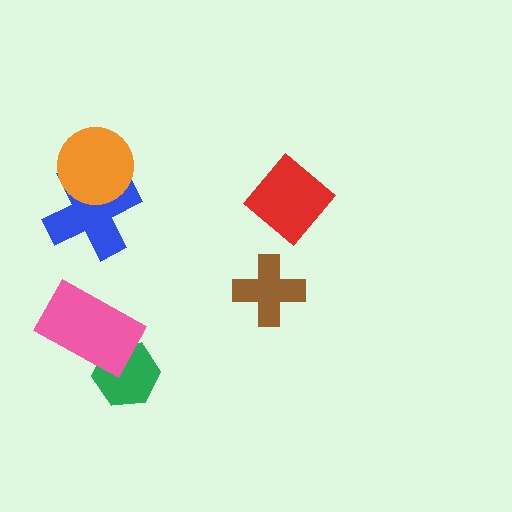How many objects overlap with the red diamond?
0 objects overlap with the red diamond.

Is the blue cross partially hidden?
Yes, it is partially covered by another shape.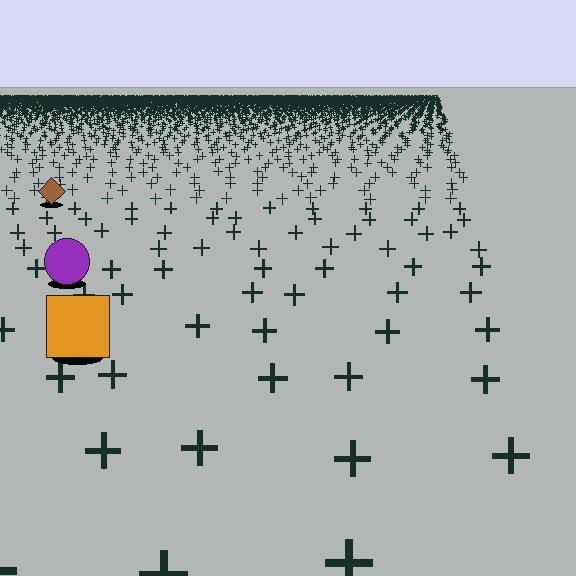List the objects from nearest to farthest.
From nearest to farthest: the orange square, the purple circle, the brown diamond.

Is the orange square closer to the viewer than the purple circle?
Yes. The orange square is closer — you can tell from the texture gradient: the ground texture is coarser near it.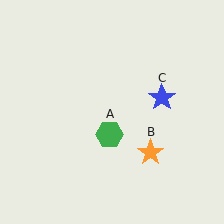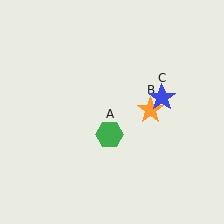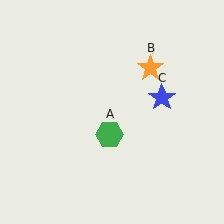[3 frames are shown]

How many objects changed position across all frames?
1 object changed position: orange star (object B).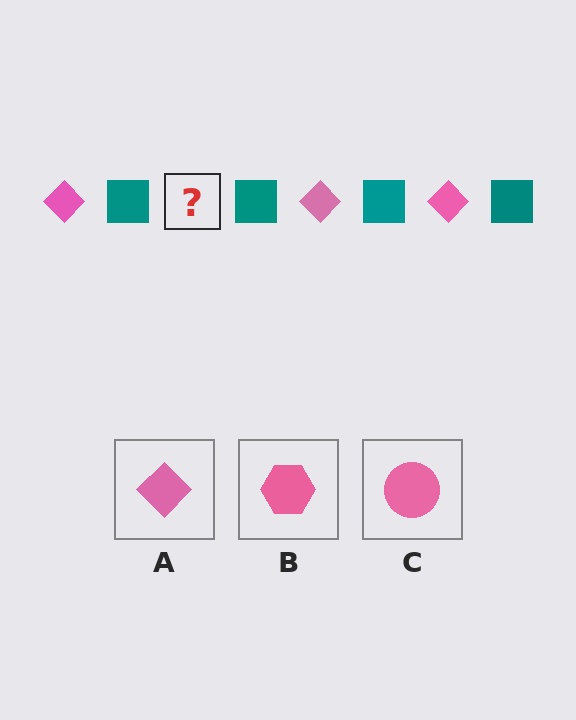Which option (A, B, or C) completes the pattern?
A.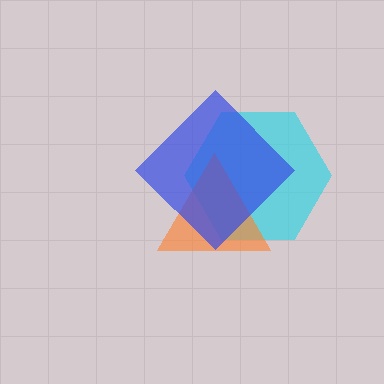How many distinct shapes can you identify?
There are 3 distinct shapes: a cyan hexagon, an orange triangle, a blue diamond.